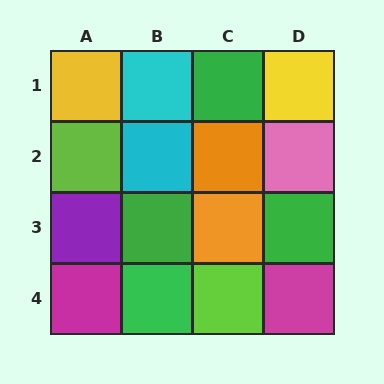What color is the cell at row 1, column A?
Yellow.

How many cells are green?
4 cells are green.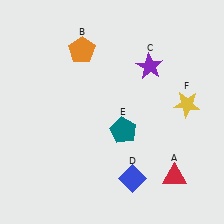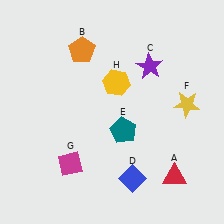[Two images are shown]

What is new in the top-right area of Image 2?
A yellow hexagon (H) was added in the top-right area of Image 2.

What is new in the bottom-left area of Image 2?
A magenta diamond (G) was added in the bottom-left area of Image 2.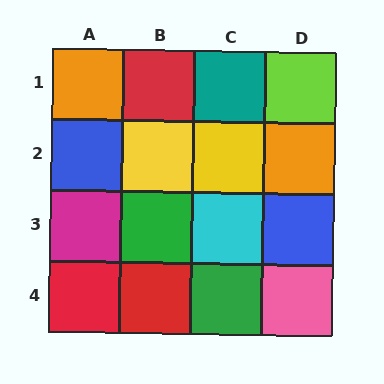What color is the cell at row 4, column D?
Pink.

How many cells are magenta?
1 cell is magenta.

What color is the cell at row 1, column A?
Orange.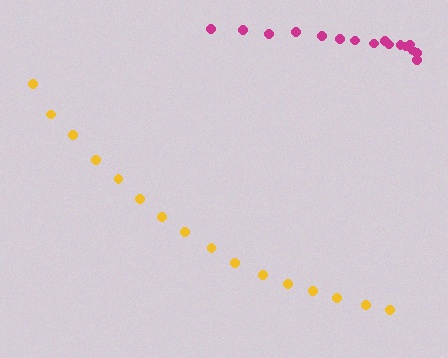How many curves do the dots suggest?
There are 2 distinct paths.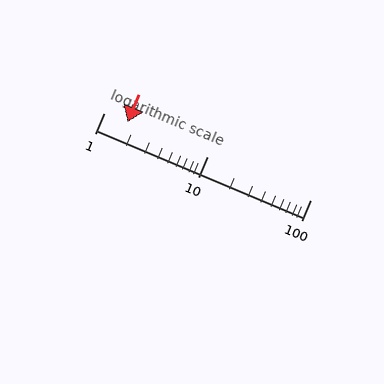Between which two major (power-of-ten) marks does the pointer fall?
The pointer is between 1 and 10.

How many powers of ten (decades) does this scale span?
The scale spans 2 decades, from 1 to 100.